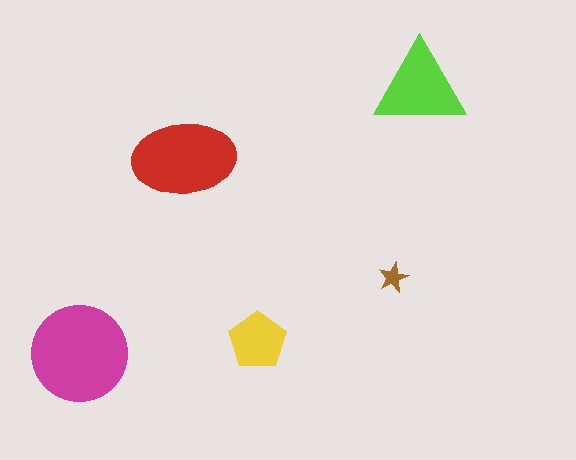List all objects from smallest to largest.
The brown star, the yellow pentagon, the lime triangle, the red ellipse, the magenta circle.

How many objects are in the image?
There are 5 objects in the image.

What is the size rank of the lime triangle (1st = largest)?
3rd.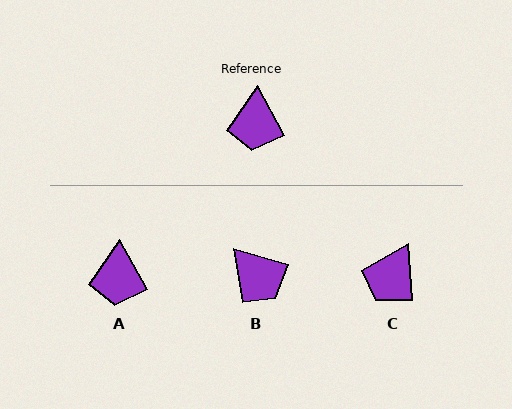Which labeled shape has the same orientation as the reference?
A.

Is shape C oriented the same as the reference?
No, it is off by about 25 degrees.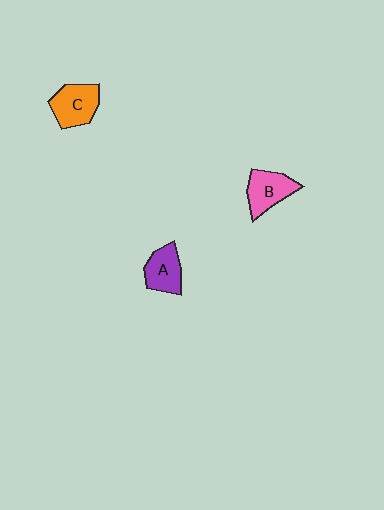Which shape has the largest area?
Shape C (orange).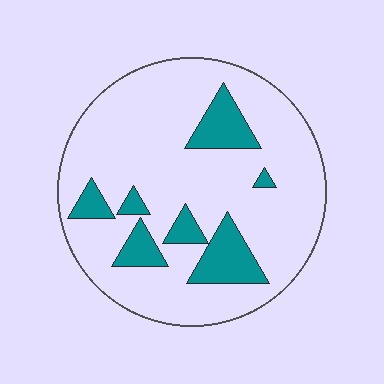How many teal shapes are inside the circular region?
7.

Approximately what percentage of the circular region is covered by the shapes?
Approximately 20%.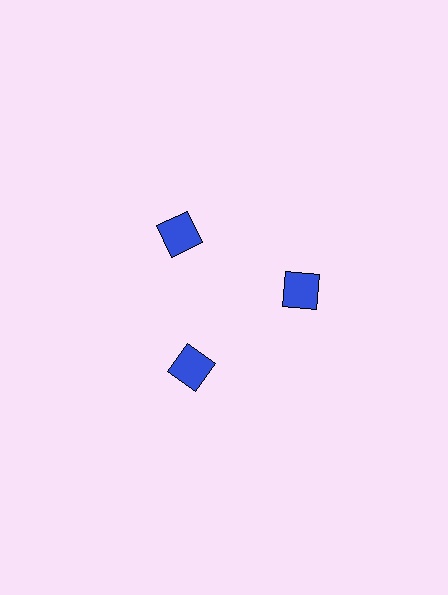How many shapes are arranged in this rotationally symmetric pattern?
There are 3 shapes, arranged in 3 groups of 1.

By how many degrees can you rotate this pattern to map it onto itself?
The pattern maps onto itself every 120 degrees of rotation.